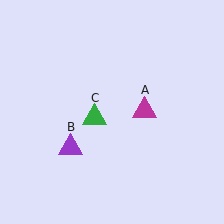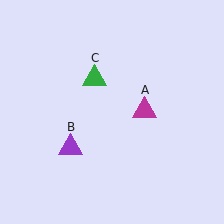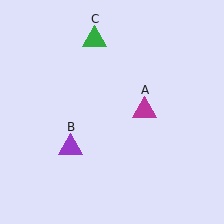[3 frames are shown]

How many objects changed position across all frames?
1 object changed position: green triangle (object C).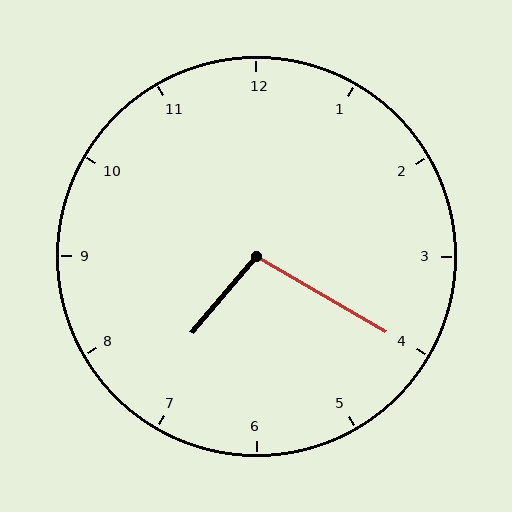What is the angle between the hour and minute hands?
Approximately 100 degrees.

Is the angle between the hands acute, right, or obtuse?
It is obtuse.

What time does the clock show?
7:20.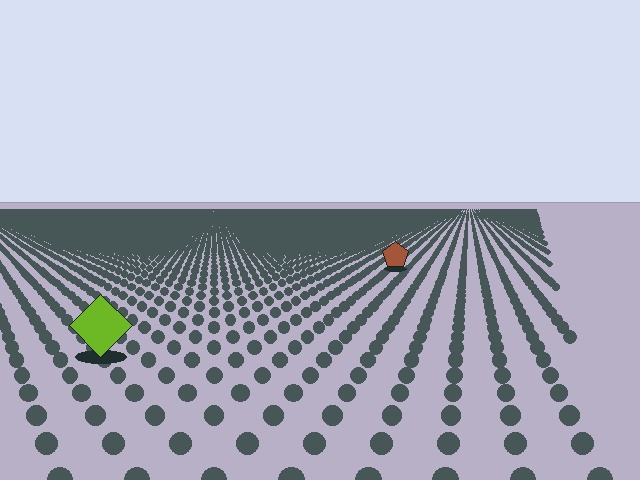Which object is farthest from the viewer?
The brown pentagon is farthest from the viewer. It appears smaller and the ground texture around it is denser.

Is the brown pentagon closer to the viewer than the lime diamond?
No. The lime diamond is closer — you can tell from the texture gradient: the ground texture is coarser near it.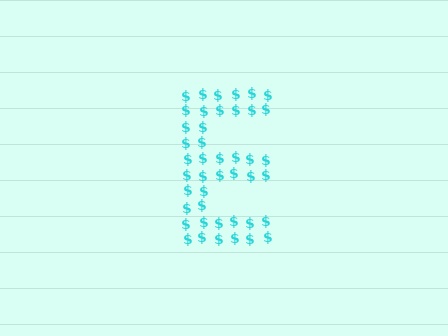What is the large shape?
The large shape is the letter E.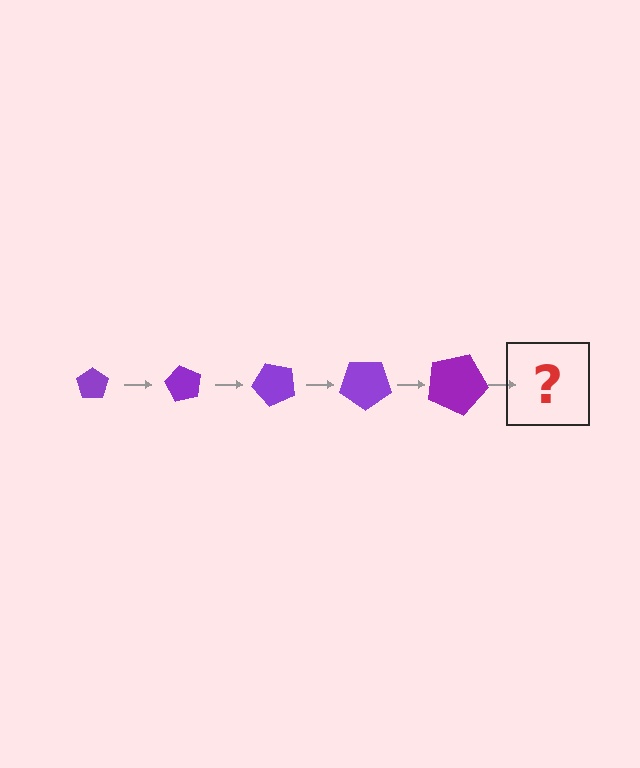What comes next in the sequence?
The next element should be a pentagon, larger than the previous one and rotated 300 degrees from the start.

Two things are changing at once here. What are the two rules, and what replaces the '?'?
The two rules are that the pentagon grows larger each step and it rotates 60 degrees each step. The '?' should be a pentagon, larger than the previous one and rotated 300 degrees from the start.